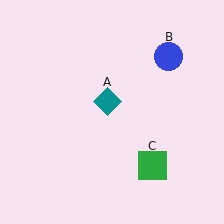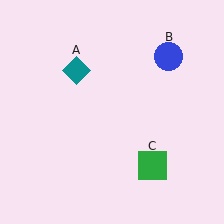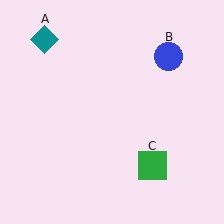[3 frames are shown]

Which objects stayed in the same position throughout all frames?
Blue circle (object B) and green square (object C) remained stationary.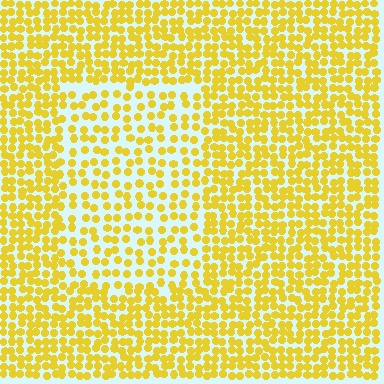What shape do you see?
I see a rectangle.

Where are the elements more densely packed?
The elements are more densely packed outside the rectangle boundary.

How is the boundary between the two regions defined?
The boundary is defined by a change in element density (approximately 1.8x ratio). All elements are the same color, size, and shape.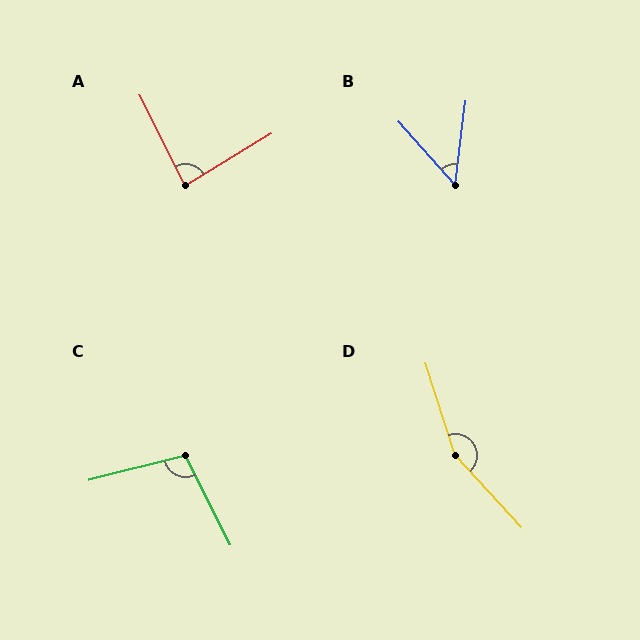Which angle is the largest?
D, at approximately 155 degrees.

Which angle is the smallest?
B, at approximately 49 degrees.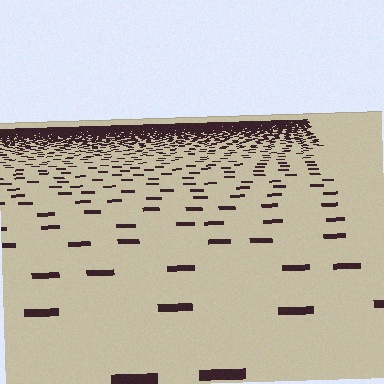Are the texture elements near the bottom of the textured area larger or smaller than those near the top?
Larger. Near the bottom, elements are closer to the viewer and appear at a bigger on-screen size.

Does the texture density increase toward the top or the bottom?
Density increases toward the top.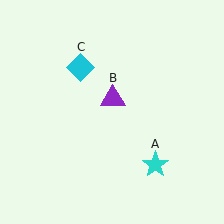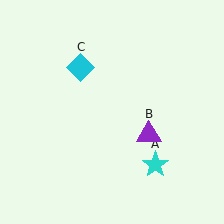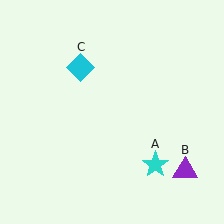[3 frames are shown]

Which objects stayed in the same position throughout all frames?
Cyan star (object A) and cyan diamond (object C) remained stationary.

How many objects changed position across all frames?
1 object changed position: purple triangle (object B).